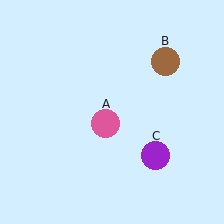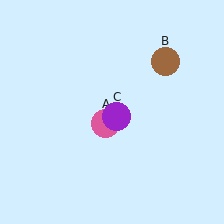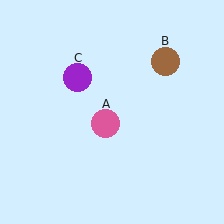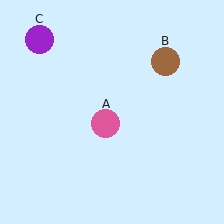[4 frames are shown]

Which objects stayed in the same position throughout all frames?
Pink circle (object A) and brown circle (object B) remained stationary.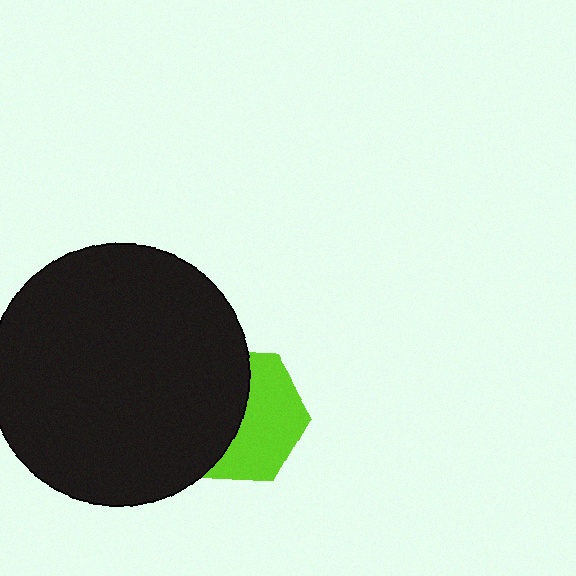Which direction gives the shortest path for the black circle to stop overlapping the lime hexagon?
Moving left gives the shortest separation.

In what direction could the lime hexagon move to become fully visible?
The lime hexagon could move right. That would shift it out from behind the black circle entirely.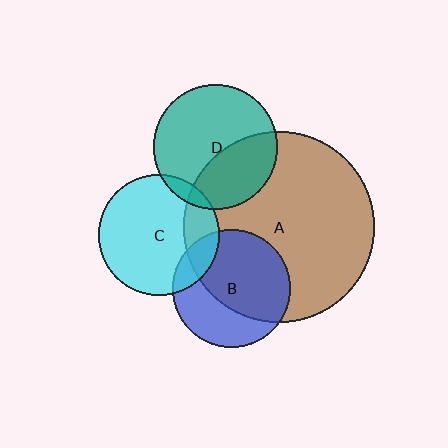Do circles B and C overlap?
Yes.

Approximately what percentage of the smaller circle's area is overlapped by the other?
Approximately 15%.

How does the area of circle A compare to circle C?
Approximately 2.5 times.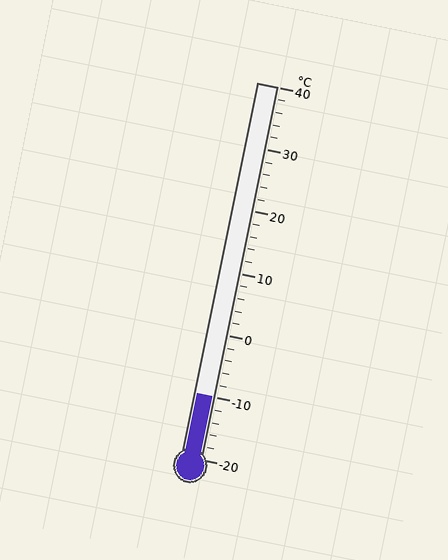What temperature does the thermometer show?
The thermometer shows approximately -10°C.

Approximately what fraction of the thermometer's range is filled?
The thermometer is filled to approximately 15% of its range.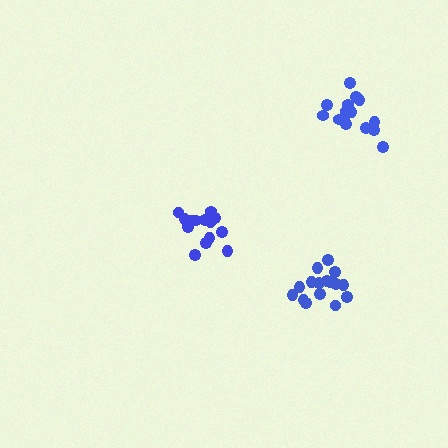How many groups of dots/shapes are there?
There are 3 groups.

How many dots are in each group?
Group 1: 15 dots, Group 2: 16 dots, Group 3: 15 dots (46 total).